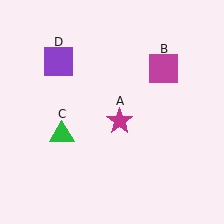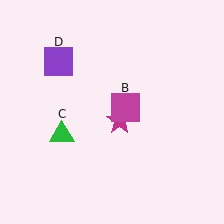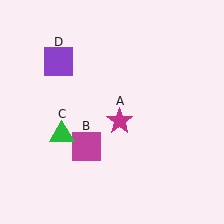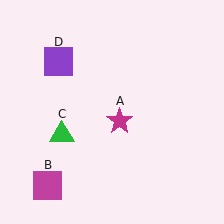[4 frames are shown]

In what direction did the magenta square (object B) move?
The magenta square (object B) moved down and to the left.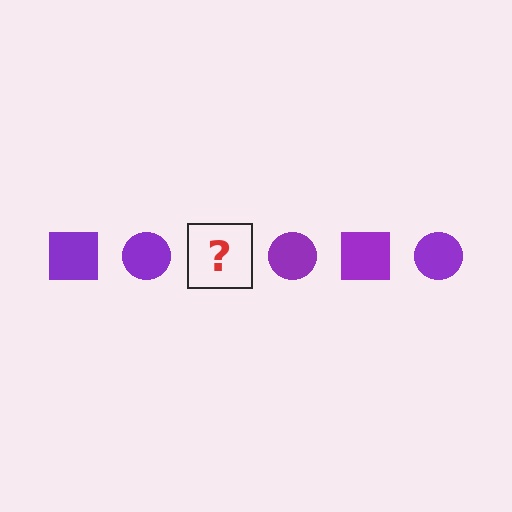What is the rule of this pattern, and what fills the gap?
The rule is that the pattern cycles through square, circle shapes in purple. The gap should be filled with a purple square.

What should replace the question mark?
The question mark should be replaced with a purple square.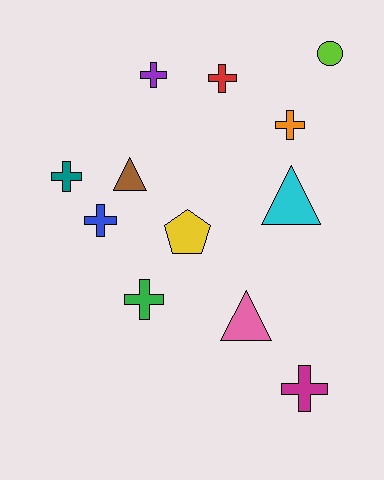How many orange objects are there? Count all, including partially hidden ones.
There is 1 orange object.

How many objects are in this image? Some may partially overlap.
There are 12 objects.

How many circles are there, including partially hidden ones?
There is 1 circle.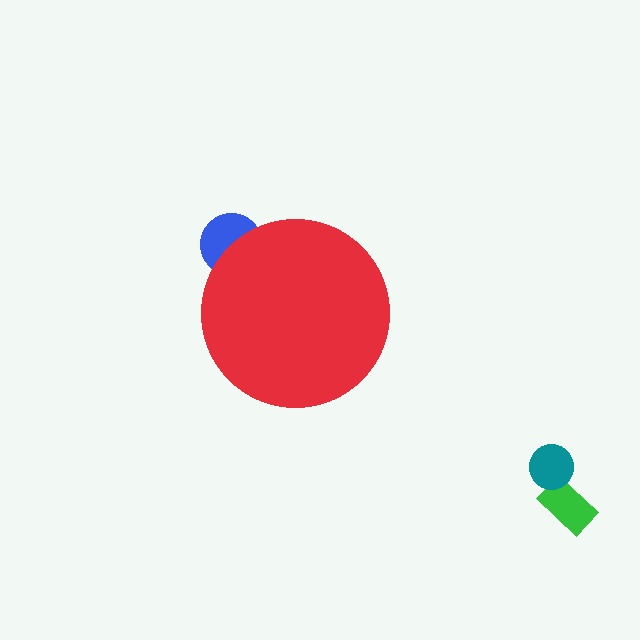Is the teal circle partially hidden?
No, the teal circle is fully visible.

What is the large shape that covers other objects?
A red circle.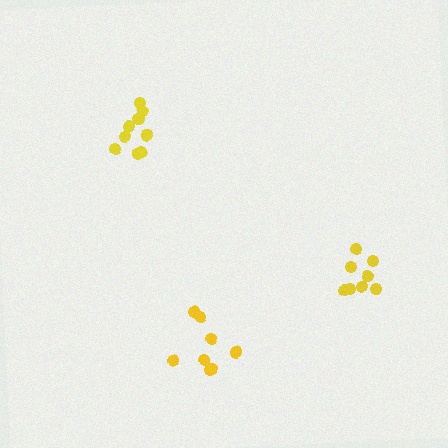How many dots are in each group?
Group 1: 8 dots, Group 2: 9 dots, Group 3: 8 dots (25 total).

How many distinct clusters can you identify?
There are 3 distinct clusters.